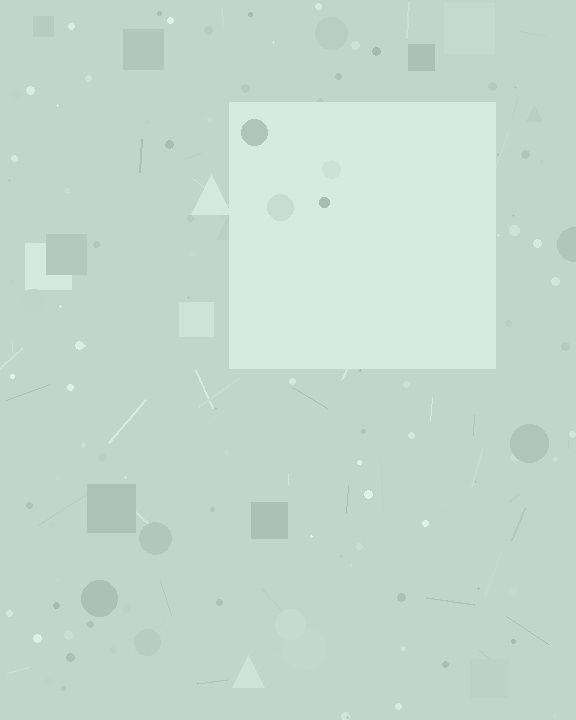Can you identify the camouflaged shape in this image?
The camouflaged shape is a square.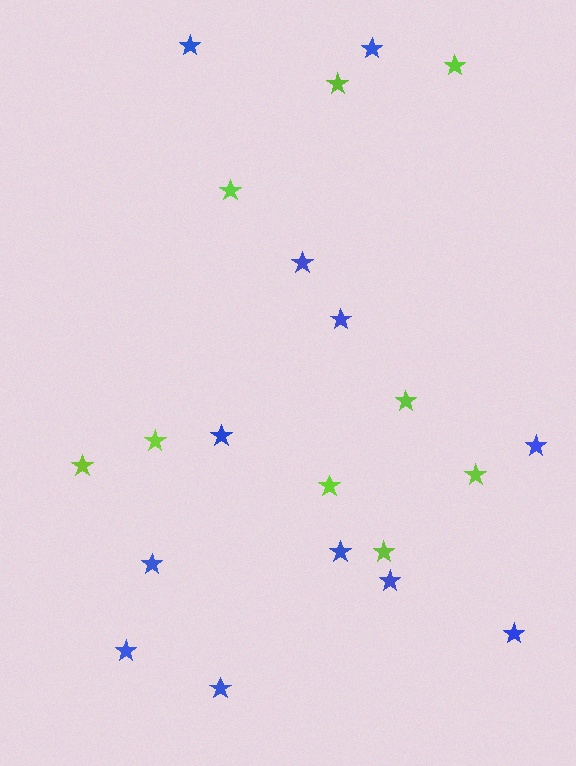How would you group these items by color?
There are 2 groups: one group of lime stars (9) and one group of blue stars (12).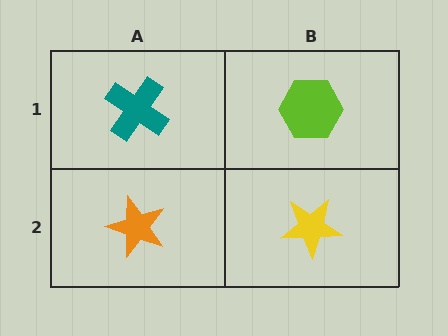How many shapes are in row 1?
2 shapes.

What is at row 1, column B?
A lime hexagon.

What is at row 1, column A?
A teal cross.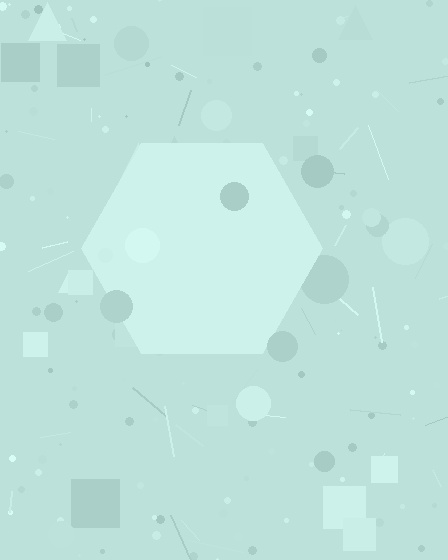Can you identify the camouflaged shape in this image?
The camouflaged shape is a hexagon.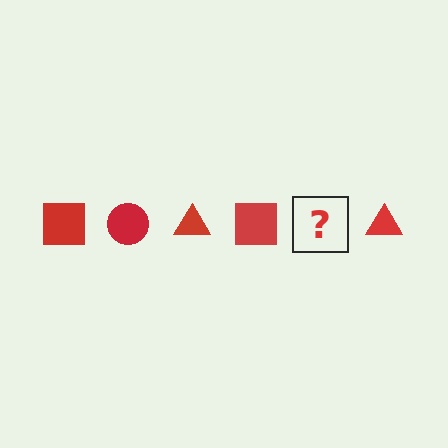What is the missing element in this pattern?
The missing element is a red circle.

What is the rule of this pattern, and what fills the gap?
The rule is that the pattern cycles through square, circle, triangle shapes in red. The gap should be filled with a red circle.